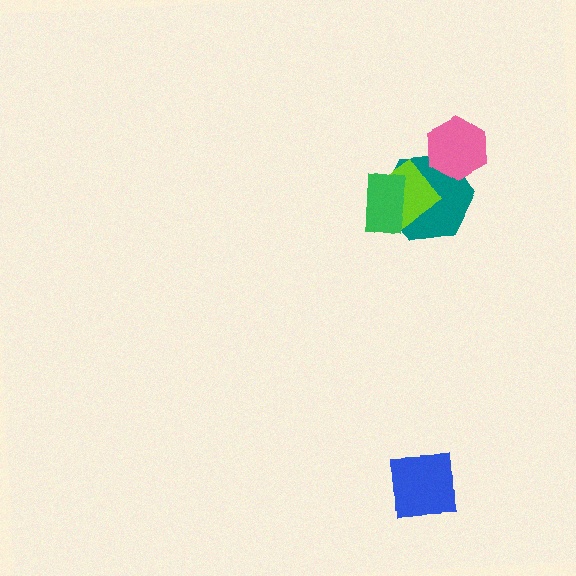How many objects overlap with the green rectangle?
2 objects overlap with the green rectangle.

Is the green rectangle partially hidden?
No, no other shape covers it.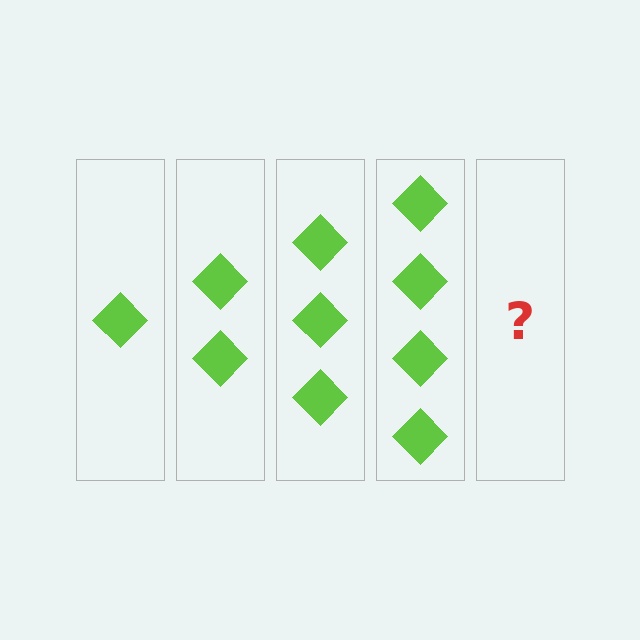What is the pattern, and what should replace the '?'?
The pattern is that each step adds one more diamond. The '?' should be 5 diamonds.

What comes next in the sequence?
The next element should be 5 diamonds.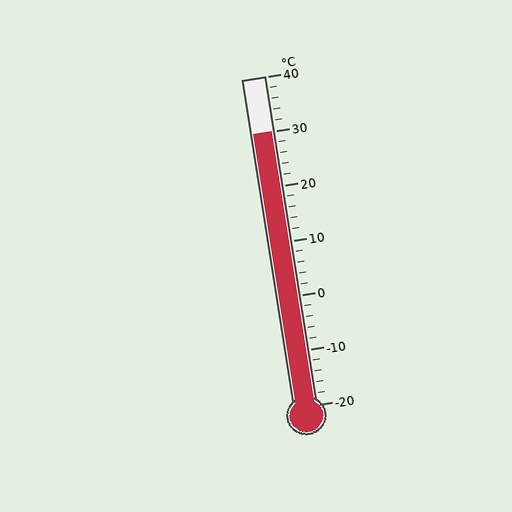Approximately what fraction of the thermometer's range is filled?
The thermometer is filled to approximately 85% of its range.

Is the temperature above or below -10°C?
The temperature is above -10°C.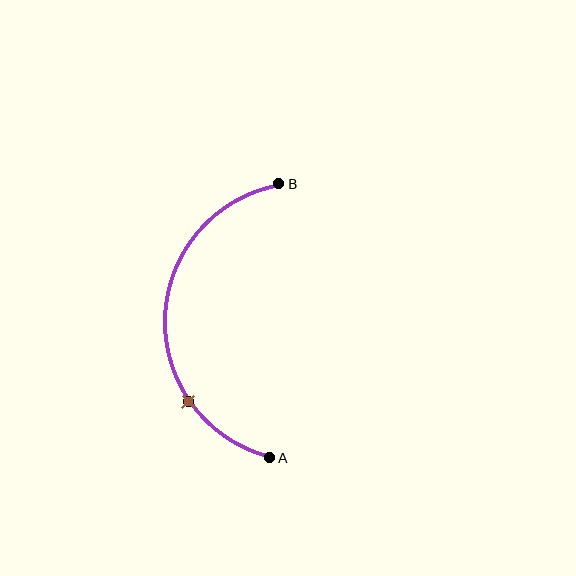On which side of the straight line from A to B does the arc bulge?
The arc bulges to the left of the straight line connecting A and B.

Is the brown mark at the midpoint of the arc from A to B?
No. The brown mark lies on the arc but is closer to endpoint A. The arc midpoint would be at the point on the curve equidistant along the arc from both A and B.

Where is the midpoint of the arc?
The arc midpoint is the point on the curve farthest from the straight line joining A and B. It sits to the left of that line.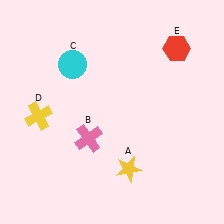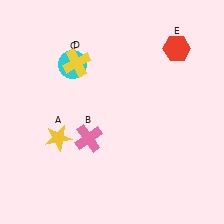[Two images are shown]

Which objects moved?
The objects that moved are: the yellow star (A), the yellow cross (D).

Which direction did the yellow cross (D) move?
The yellow cross (D) moved up.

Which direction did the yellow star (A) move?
The yellow star (A) moved left.